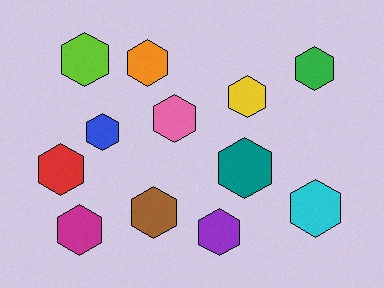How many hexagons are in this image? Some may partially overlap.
There are 12 hexagons.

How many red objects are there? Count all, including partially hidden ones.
There is 1 red object.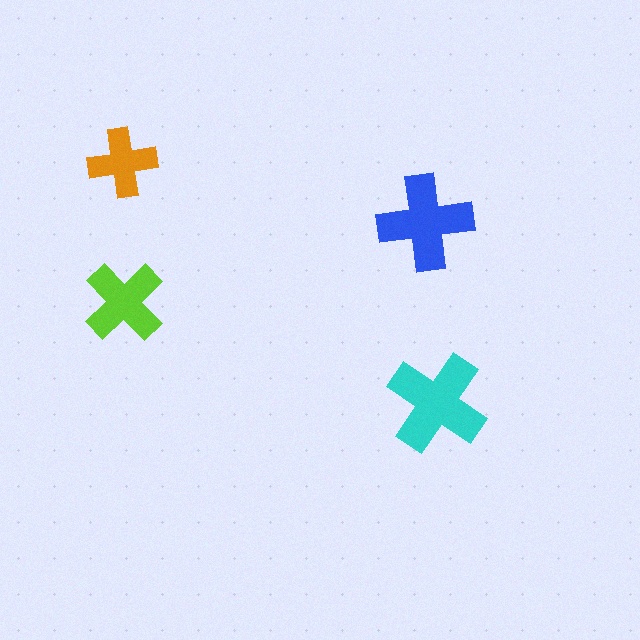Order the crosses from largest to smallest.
the cyan one, the blue one, the lime one, the orange one.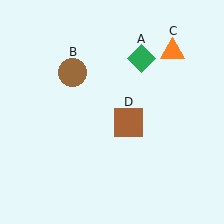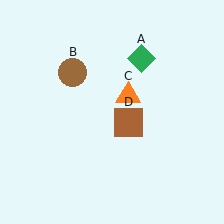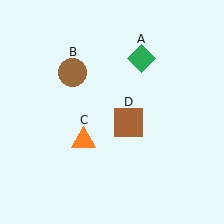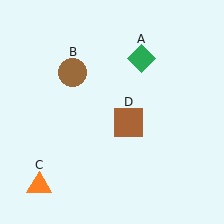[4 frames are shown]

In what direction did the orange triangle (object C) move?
The orange triangle (object C) moved down and to the left.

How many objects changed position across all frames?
1 object changed position: orange triangle (object C).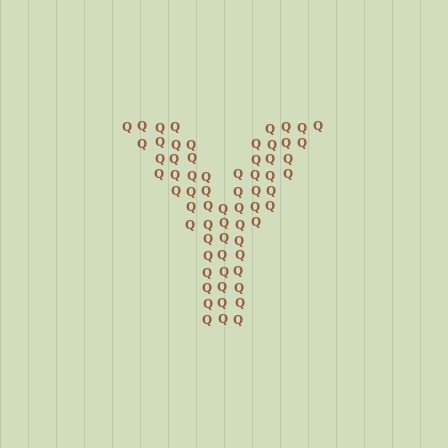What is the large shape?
The large shape is the letter Y.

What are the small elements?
The small elements are letter Q's.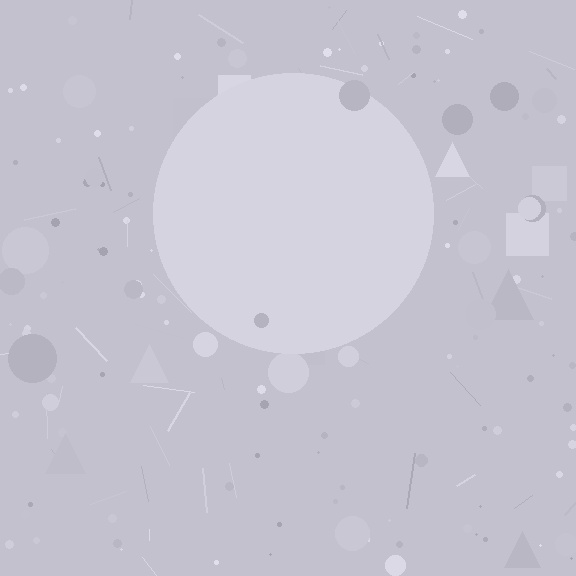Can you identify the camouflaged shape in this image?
The camouflaged shape is a circle.